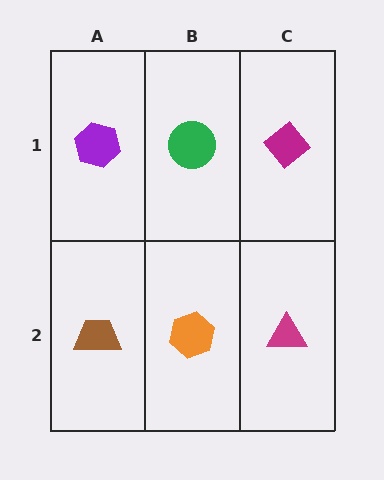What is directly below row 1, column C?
A magenta triangle.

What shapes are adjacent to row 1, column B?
An orange hexagon (row 2, column B), a purple hexagon (row 1, column A), a magenta diamond (row 1, column C).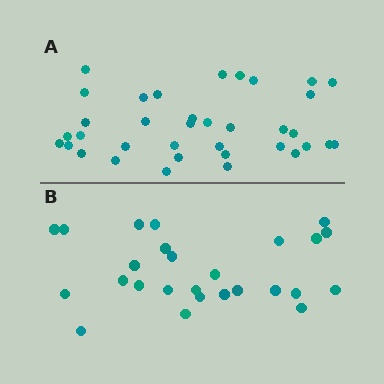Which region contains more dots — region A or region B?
Region A (the top region) has more dots.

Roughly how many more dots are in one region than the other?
Region A has roughly 10 or so more dots than region B.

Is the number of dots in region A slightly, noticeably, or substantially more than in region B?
Region A has noticeably more, but not dramatically so. The ratio is roughly 1.4 to 1.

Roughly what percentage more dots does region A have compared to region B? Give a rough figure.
About 40% more.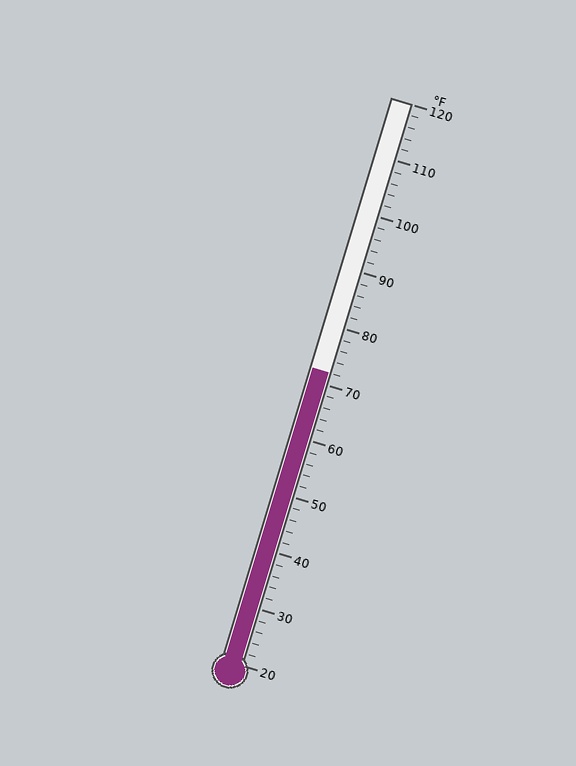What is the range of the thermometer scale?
The thermometer scale ranges from 20°F to 120°F.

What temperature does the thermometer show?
The thermometer shows approximately 72°F.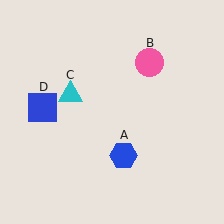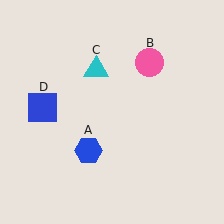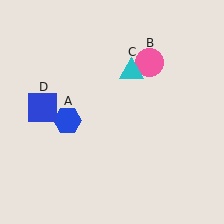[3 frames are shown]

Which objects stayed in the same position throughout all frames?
Pink circle (object B) and blue square (object D) remained stationary.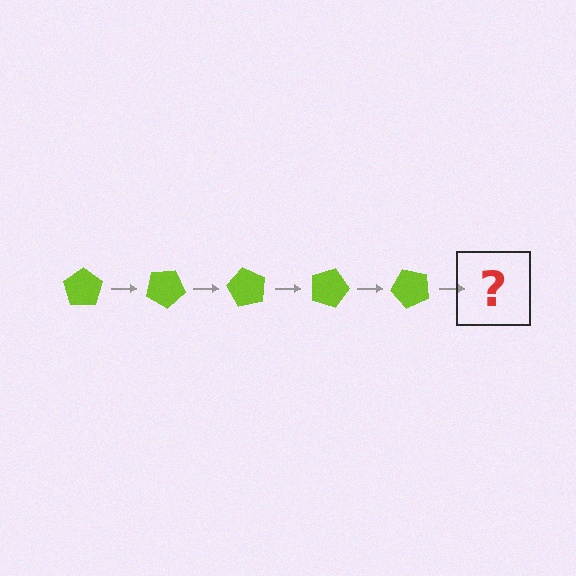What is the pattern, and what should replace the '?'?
The pattern is that the pentagon rotates 30 degrees each step. The '?' should be a lime pentagon rotated 150 degrees.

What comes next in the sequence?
The next element should be a lime pentagon rotated 150 degrees.